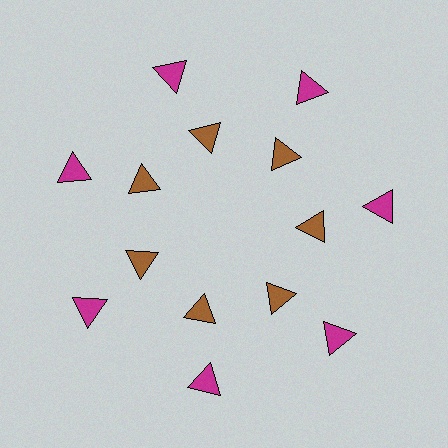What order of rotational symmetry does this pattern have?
This pattern has 7-fold rotational symmetry.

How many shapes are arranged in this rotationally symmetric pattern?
There are 14 shapes, arranged in 7 groups of 2.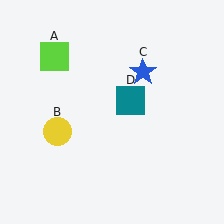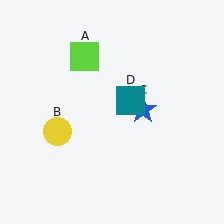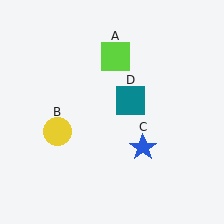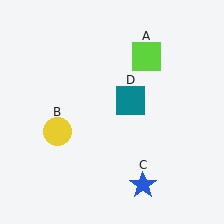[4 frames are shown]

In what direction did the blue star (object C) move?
The blue star (object C) moved down.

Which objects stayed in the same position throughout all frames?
Yellow circle (object B) and teal square (object D) remained stationary.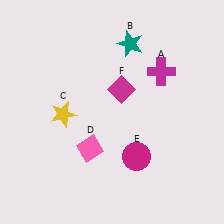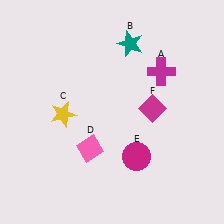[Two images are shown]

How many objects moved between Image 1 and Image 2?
1 object moved between the two images.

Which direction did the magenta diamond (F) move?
The magenta diamond (F) moved right.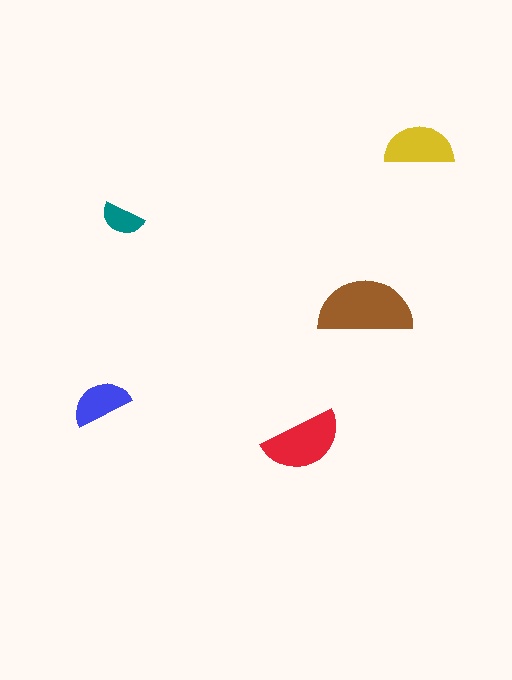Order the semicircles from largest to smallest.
the brown one, the red one, the yellow one, the blue one, the teal one.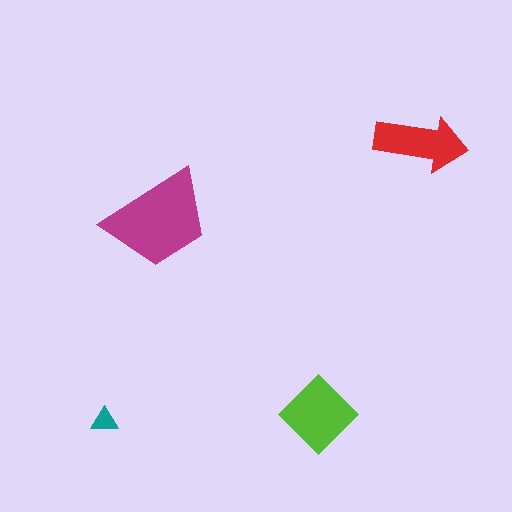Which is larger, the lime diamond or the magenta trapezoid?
The magenta trapezoid.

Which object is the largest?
The magenta trapezoid.